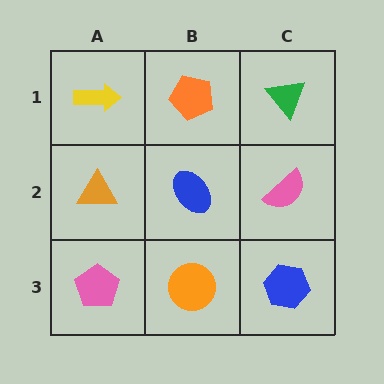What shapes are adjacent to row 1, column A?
An orange triangle (row 2, column A), an orange pentagon (row 1, column B).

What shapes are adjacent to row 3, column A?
An orange triangle (row 2, column A), an orange circle (row 3, column B).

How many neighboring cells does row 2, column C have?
3.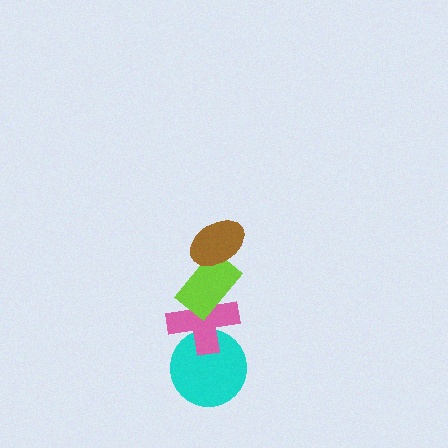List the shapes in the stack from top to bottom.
From top to bottom: the brown ellipse, the lime rectangle, the pink cross, the cyan circle.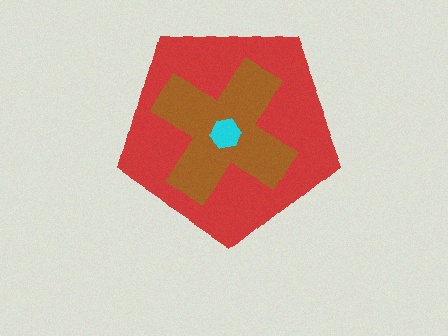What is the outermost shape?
The red pentagon.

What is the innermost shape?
The cyan hexagon.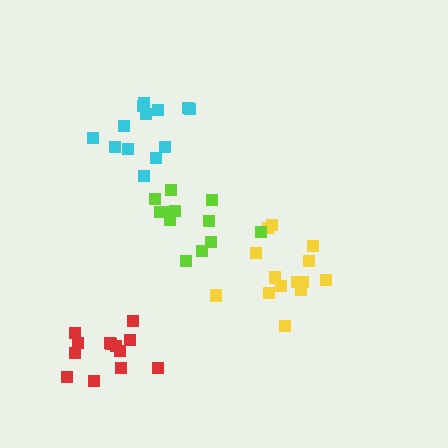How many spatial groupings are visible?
There are 4 spatial groupings.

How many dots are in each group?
Group 1: 14 dots, Group 2: 13 dots, Group 3: 13 dots, Group 4: 12 dots (52 total).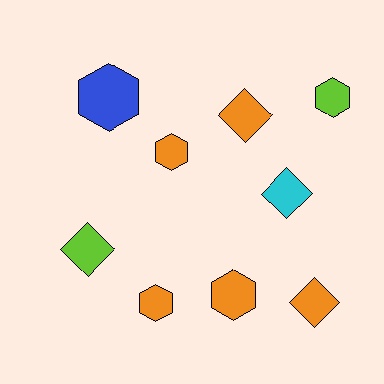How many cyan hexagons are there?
There are no cyan hexagons.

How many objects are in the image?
There are 9 objects.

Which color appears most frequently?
Orange, with 5 objects.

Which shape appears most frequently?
Hexagon, with 5 objects.